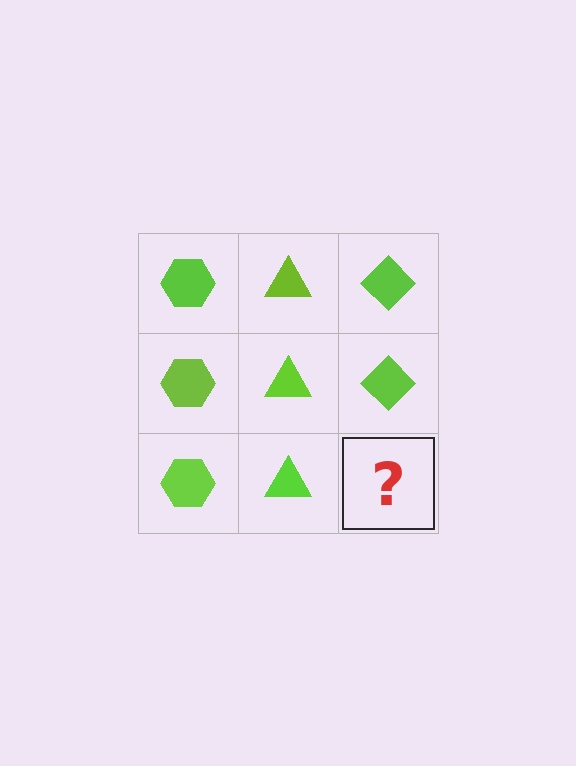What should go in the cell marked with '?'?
The missing cell should contain a lime diamond.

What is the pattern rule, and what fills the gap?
The rule is that each column has a consistent shape. The gap should be filled with a lime diamond.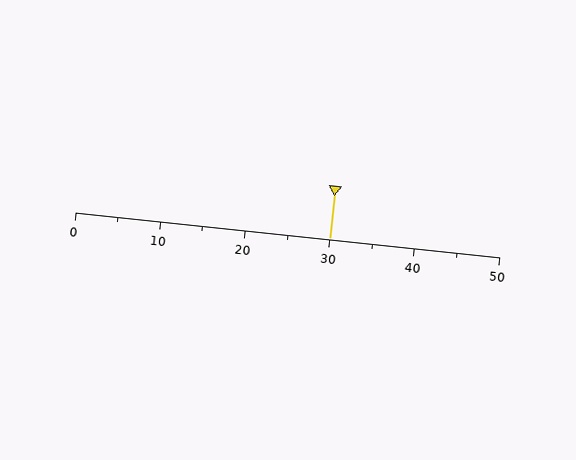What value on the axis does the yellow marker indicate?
The marker indicates approximately 30.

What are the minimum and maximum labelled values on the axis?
The axis runs from 0 to 50.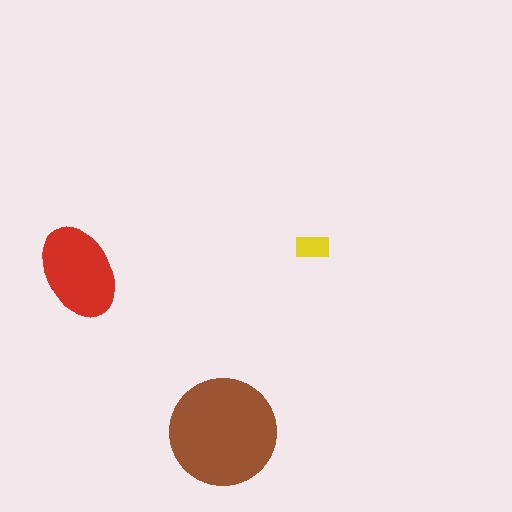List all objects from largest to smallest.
The brown circle, the red ellipse, the yellow rectangle.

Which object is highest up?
The yellow rectangle is topmost.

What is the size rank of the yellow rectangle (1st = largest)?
3rd.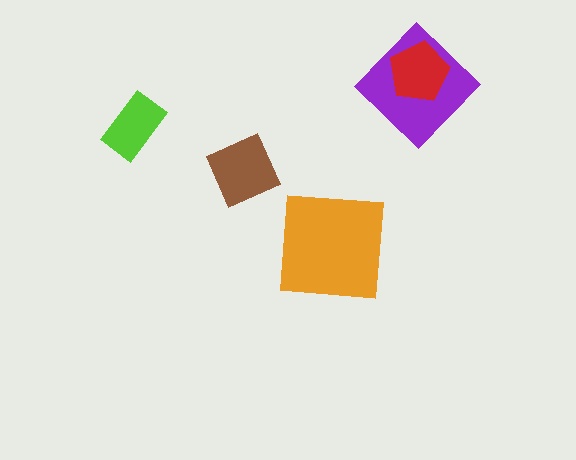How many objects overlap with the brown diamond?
0 objects overlap with the brown diamond.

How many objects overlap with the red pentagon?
1 object overlaps with the red pentagon.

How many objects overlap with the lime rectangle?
0 objects overlap with the lime rectangle.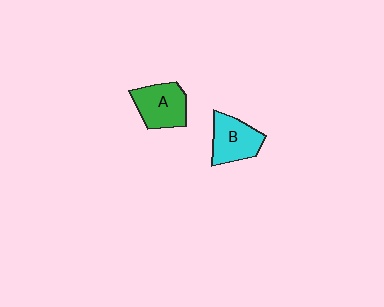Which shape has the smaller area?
Shape B (cyan).